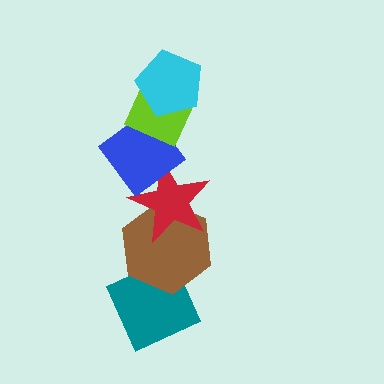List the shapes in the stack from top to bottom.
From top to bottom: the cyan pentagon, the lime diamond, the blue diamond, the red star, the brown hexagon, the teal diamond.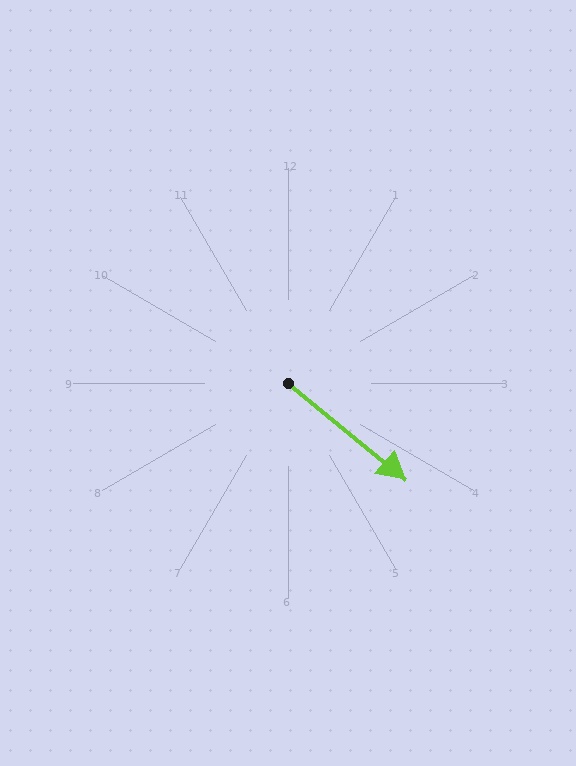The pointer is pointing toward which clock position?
Roughly 4 o'clock.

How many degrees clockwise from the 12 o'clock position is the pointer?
Approximately 129 degrees.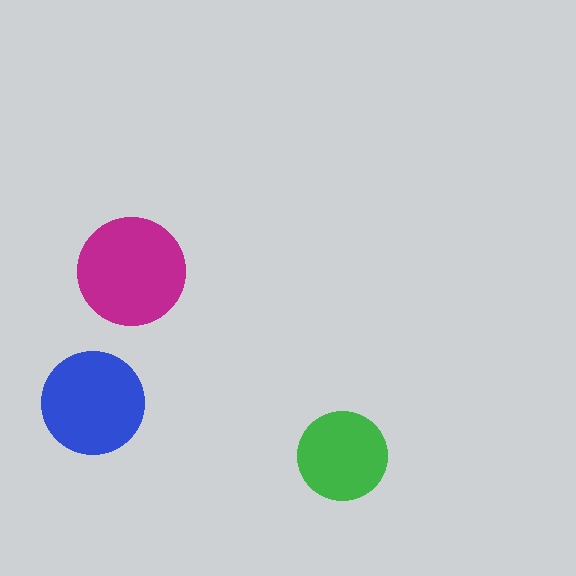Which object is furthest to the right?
The green circle is rightmost.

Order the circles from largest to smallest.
the magenta one, the blue one, the green one.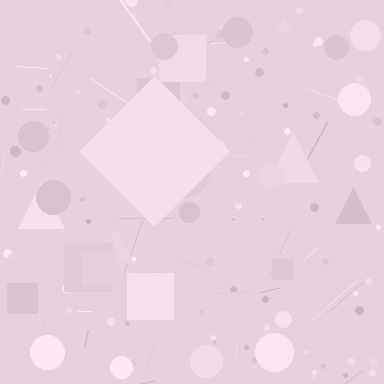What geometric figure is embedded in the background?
A diamond is embedded in the background.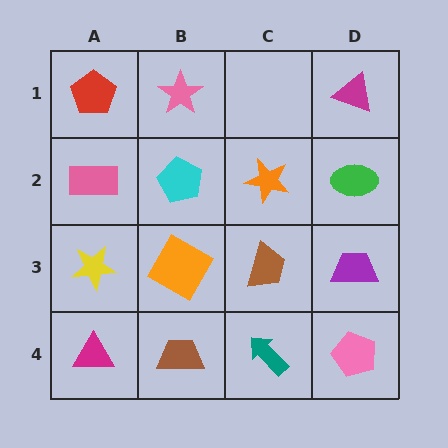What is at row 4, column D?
A pink pentagon.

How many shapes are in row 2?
4 shapes.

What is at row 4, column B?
A brown trapezoid.